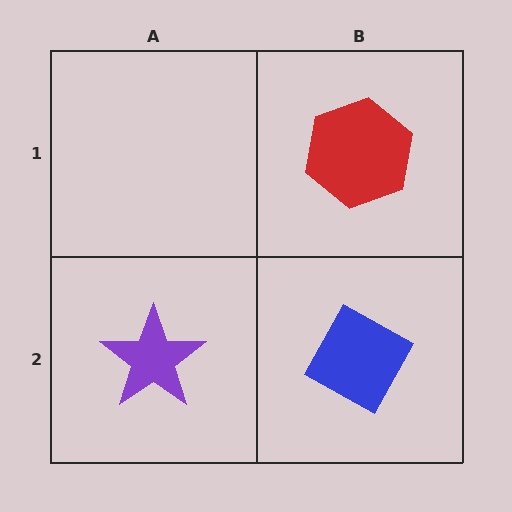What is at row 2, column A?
A purple star.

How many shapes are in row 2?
2 shapes.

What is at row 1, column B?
A red hexagon.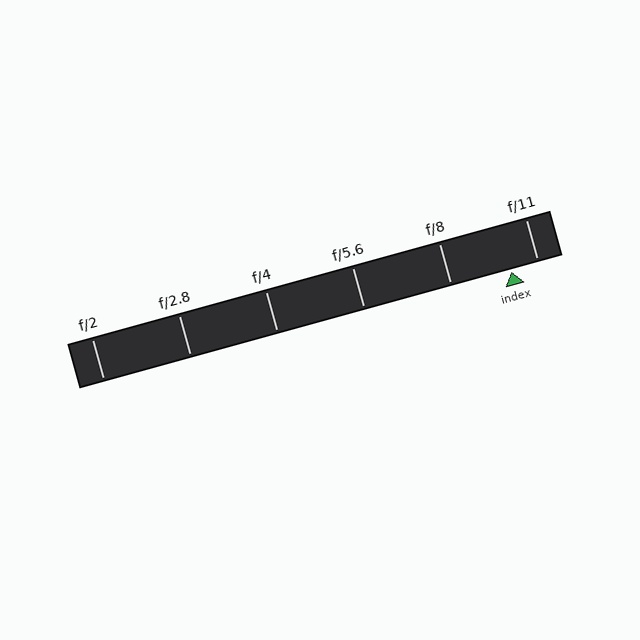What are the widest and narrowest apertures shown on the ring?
The widest aperture shown is f/2 and the narrowest is f/11.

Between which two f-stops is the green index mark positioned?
The index mark is between f/8 and f/11.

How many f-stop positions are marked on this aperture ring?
There are 6 f-stop positions marked.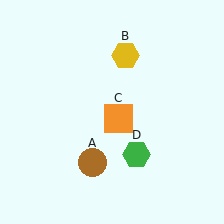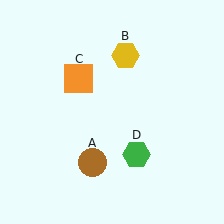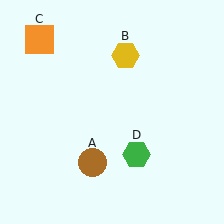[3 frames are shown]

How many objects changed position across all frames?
1 object changed position: orange square (object C).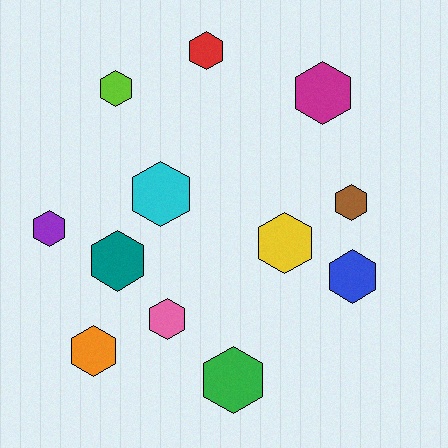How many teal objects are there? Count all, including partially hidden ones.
There is 1 teal object.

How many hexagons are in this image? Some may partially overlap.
There are 12 hexagons.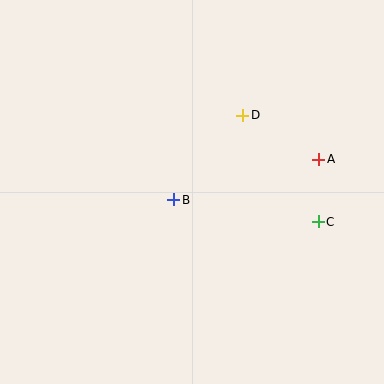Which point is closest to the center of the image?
Point B at (174, 200) is closest to the center.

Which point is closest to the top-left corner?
Point B is closest to the top-left corner.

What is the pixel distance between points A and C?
The distance between A and C is 63 pixels.